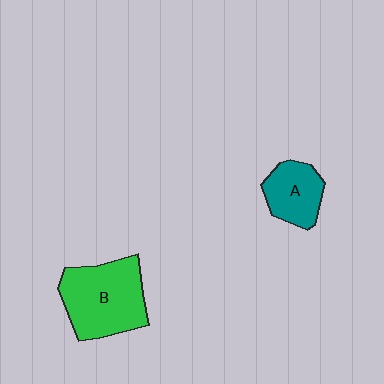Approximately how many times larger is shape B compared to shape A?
Approximately 1.8 times.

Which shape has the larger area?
Shape B (green).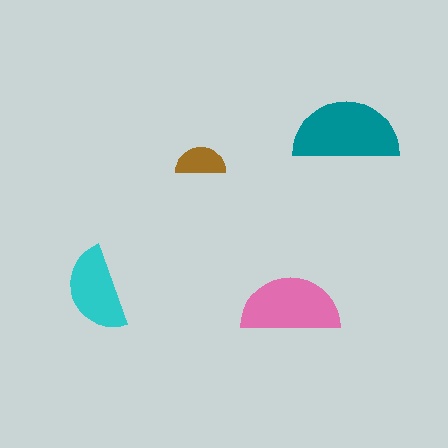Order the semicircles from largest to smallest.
the teal one, the pink one, the cyan one, the brown one.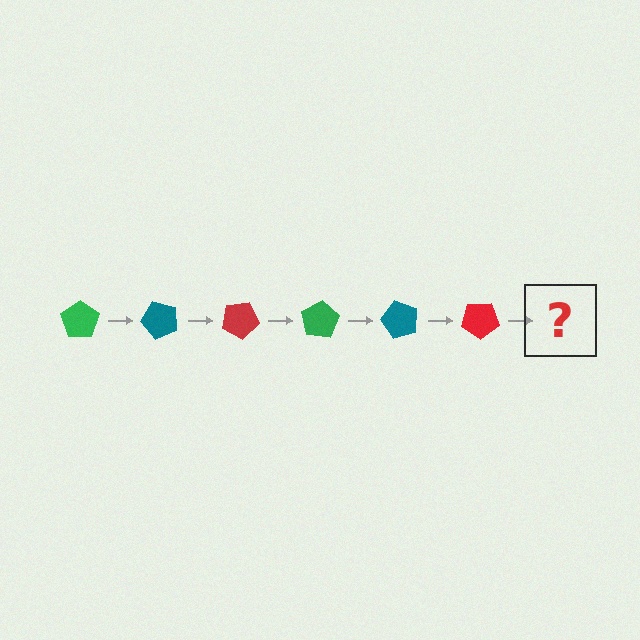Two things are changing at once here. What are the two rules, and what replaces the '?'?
The two rules are that it rotates 50 degrees each step and the color cycles through green, teal, and red. The '?' should be a green pentagon, rotated 300 degrees from the start.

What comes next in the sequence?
The next element should be a green pentagon, rotated 300 degrees from the start.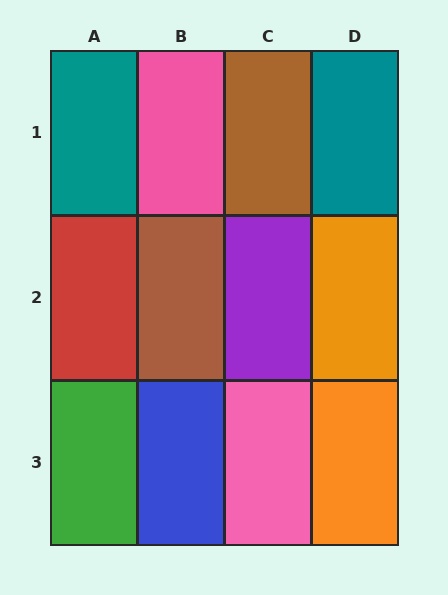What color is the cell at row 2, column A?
Red.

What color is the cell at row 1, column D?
Teal.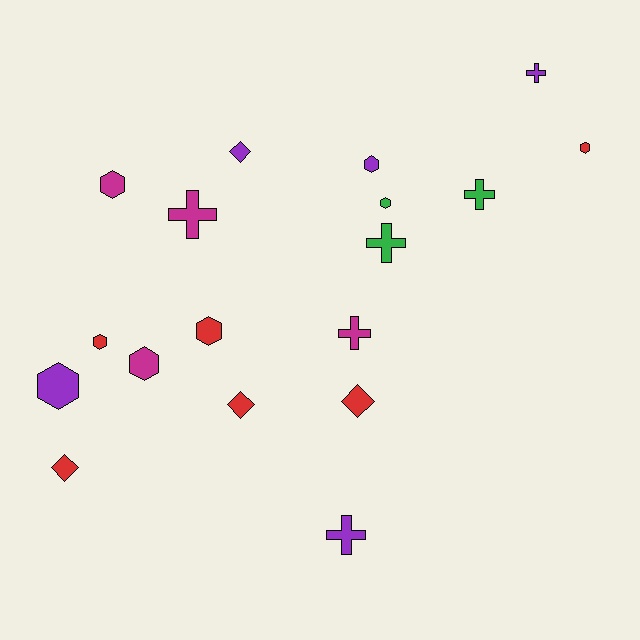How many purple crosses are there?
There are 2 purple crosses.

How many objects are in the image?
There are 18 objects.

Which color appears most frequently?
Red, with 6 objects.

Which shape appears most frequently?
Hexagon, with 8 objects.